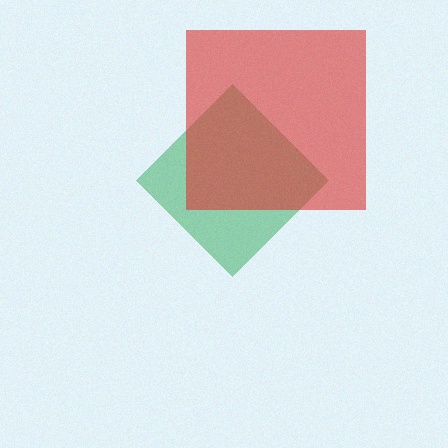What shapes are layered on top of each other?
The layered shapes are: a green diamond, a red square.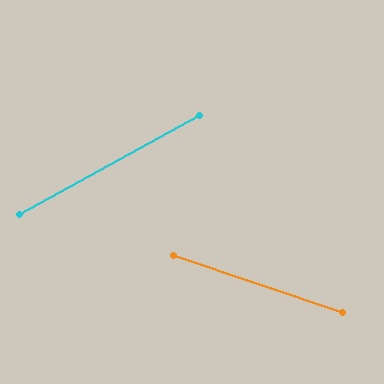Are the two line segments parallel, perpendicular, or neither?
Neither parallel nor perpendicular — they differ by about 48°.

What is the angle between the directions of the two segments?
Approximately 48 degrees.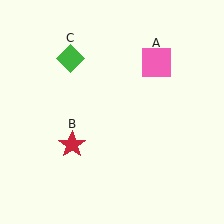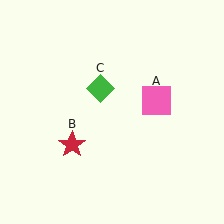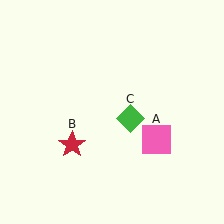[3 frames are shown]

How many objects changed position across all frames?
2 objects changed position: pink square (object A), green diamond (object C).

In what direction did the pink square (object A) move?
The pink square (object A) moved down.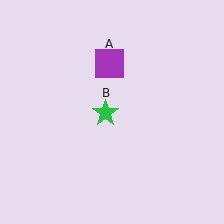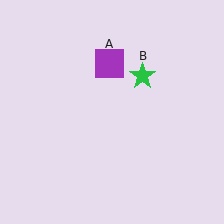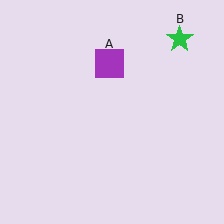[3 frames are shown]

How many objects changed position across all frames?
1 object changed position: green star (object B).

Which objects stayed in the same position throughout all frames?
Purple square (object A) remained stationary.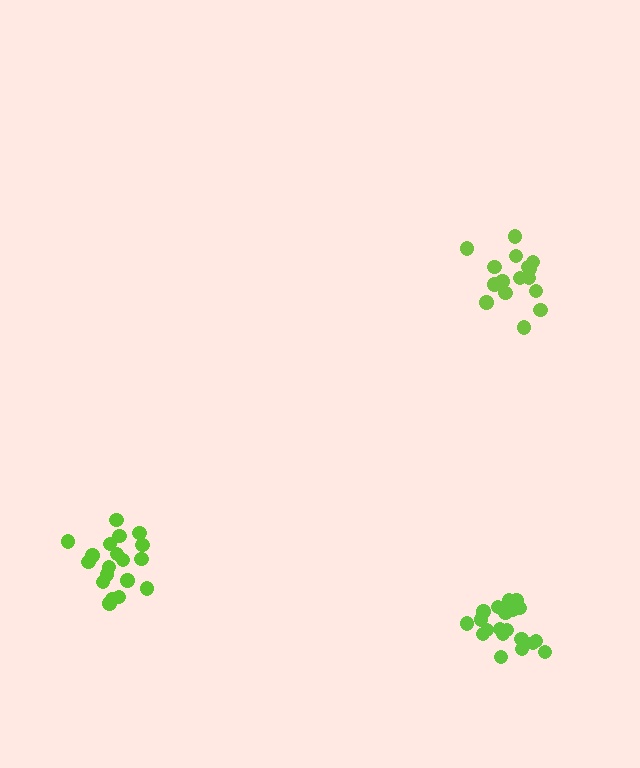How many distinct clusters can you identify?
There are 3 distinct clusters.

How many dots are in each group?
Group 1: 16 dots, Group 2: 20 dots, Group 3: 19 dots (55 total).